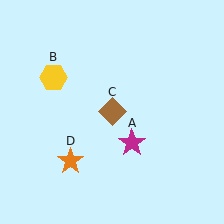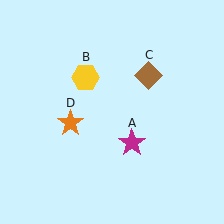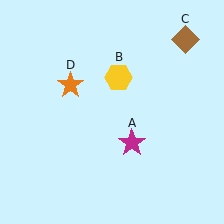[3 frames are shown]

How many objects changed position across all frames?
3 objects changed position: yellow hexagon (object B), brown diamond (object C), orange star (object D).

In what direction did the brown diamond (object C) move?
The brown diamond (object C) moved up and to the right.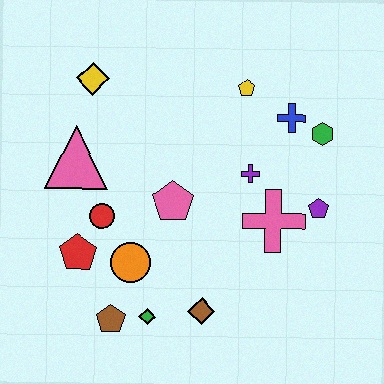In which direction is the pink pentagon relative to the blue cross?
The pink pentagon is to the left of the blue cross.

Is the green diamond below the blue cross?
Yes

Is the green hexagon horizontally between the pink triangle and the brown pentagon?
No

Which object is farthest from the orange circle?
The green hexagon is farthest from the orange circle.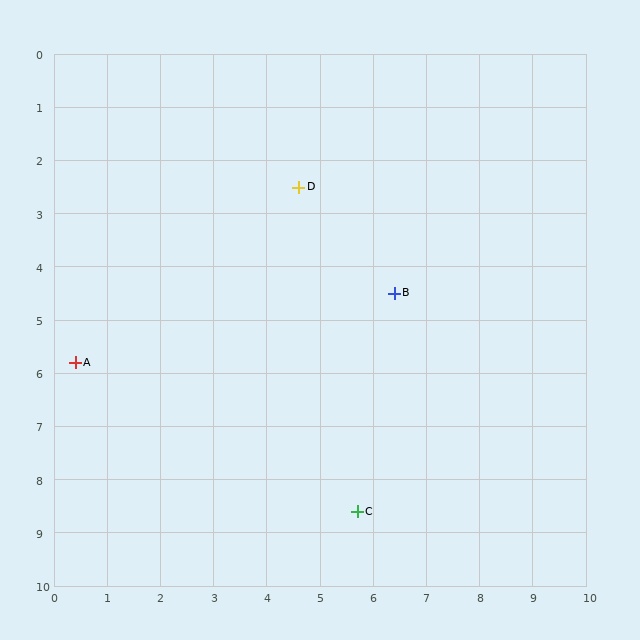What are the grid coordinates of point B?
Point B is at approximately (6.4, 4.5).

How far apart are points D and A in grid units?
Points D and A are about 5.3 grid units apart.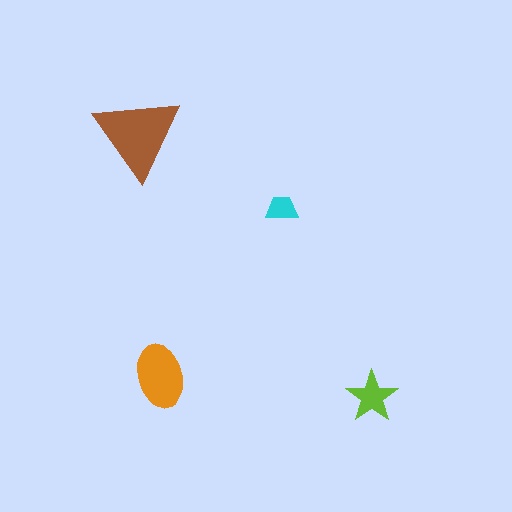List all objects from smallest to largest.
The cyan trapezoid, the lime star, the orange ellipse, the brown triangle.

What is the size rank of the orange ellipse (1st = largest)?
2nd.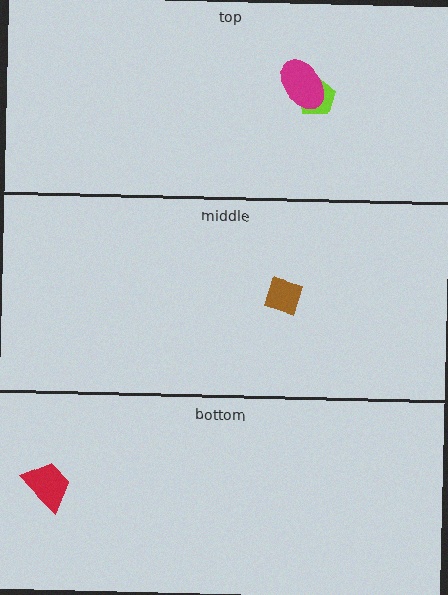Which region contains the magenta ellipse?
The top region.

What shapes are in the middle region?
The brown diamond.